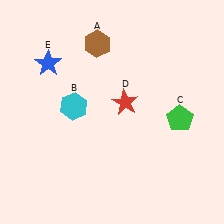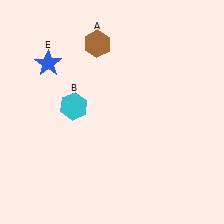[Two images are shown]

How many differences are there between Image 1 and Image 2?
There are 2 differences between the two images.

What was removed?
The red star (D), the green pentagon (C) were removed in Image 2.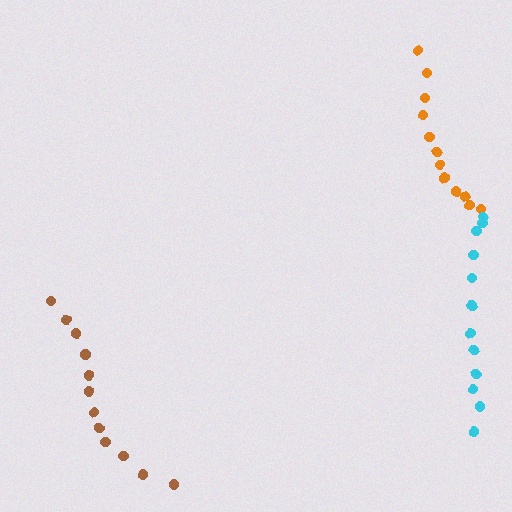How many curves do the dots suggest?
There are 3 distinct paths.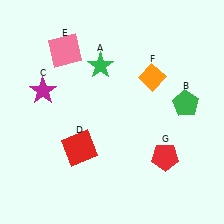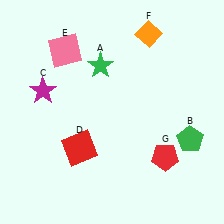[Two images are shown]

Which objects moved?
The objects that moved are: the green pentagon (B), the orange diamond (F).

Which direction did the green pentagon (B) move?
The green pentagon (B) moved down.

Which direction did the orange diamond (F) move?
The orange diamond (F) moved up.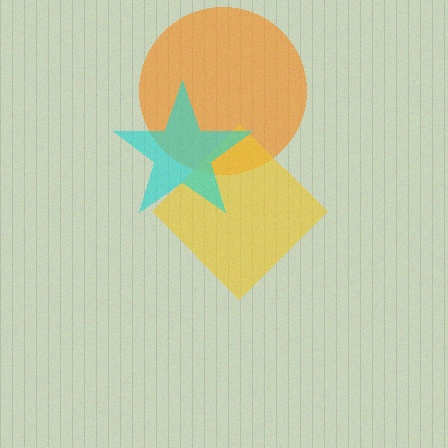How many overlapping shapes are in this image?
There are 3 overlapping shapes in the image.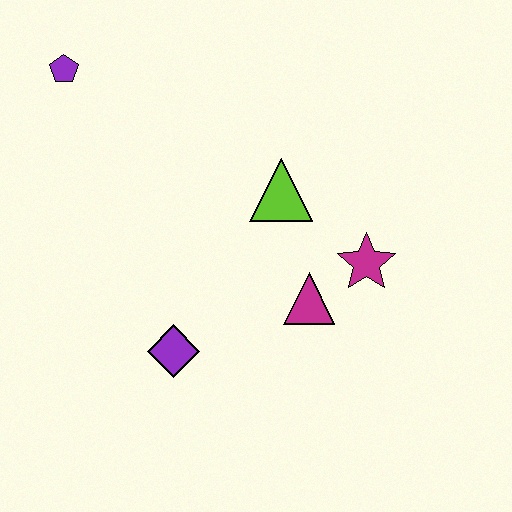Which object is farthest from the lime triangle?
The purple pentagon is farthest from the lime triangle.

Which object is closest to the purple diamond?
The magenta triangle is closest to the purple diamond.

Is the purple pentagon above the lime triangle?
Yes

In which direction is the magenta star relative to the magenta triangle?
The magenta star is to the right of the magenta triangle.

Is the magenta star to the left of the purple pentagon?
No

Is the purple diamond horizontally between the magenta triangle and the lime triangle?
No